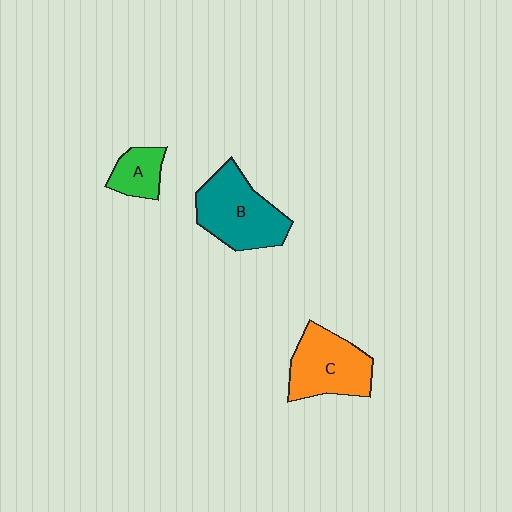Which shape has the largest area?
Shape B (teal).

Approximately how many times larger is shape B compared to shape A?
Approximately 2.3 times.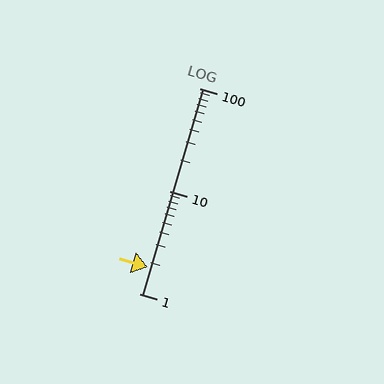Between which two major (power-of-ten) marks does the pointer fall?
The pointer is between 1 and 10.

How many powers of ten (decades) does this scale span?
The scale spans 2 decades, from 1 to 100.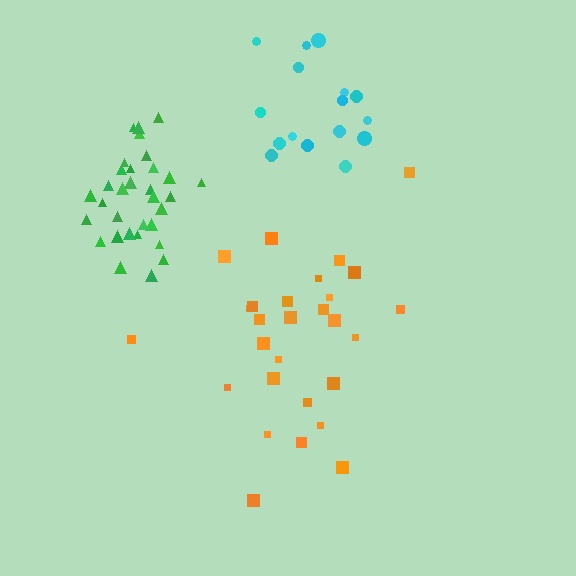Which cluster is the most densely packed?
Green.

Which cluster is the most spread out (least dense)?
Orange.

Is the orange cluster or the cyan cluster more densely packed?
Cyan.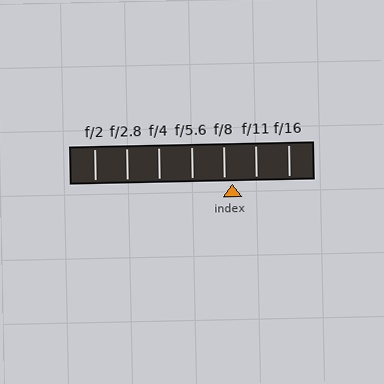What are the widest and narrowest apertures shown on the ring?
The widest aperture shown is f/2 and the narrowest is f/16.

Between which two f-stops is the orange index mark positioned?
The index mark is between f/8 and f/11.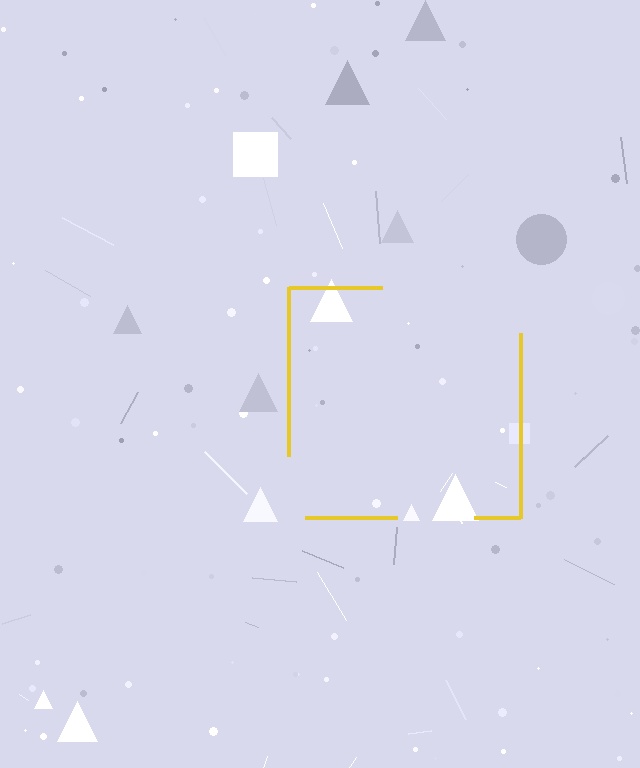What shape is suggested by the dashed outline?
The dashed outline suggests a square.